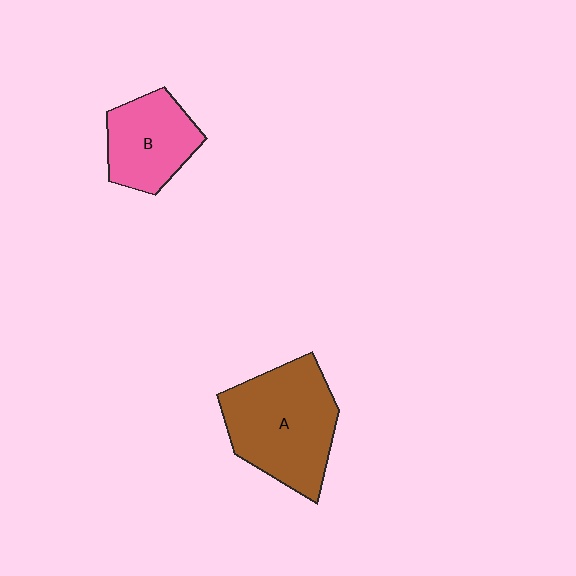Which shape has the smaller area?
Shape B (pink).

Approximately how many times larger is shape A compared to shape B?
Approximately 1.6 times.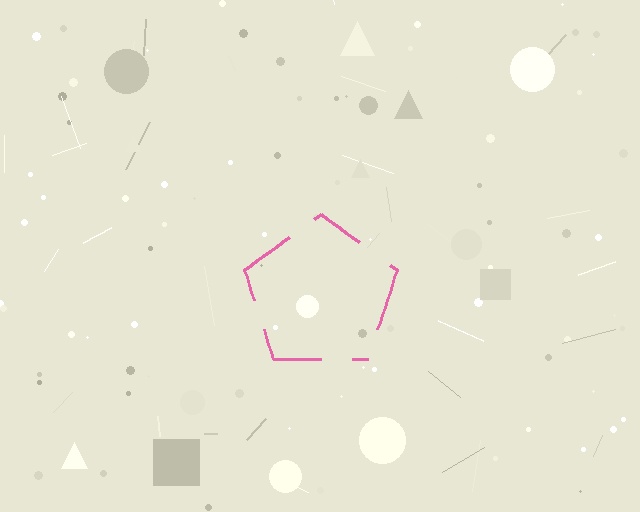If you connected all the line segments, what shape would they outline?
They would outline a pentagon.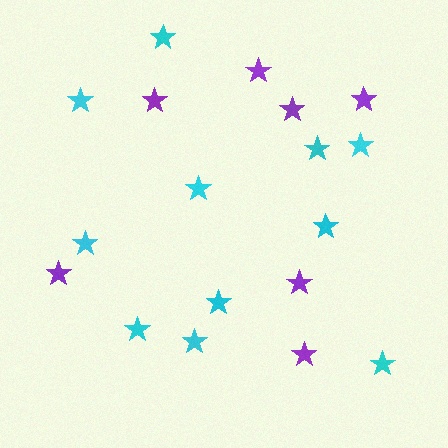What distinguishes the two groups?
There are 2 groups: one group of cyan stars (11) and one group of purple stars (7).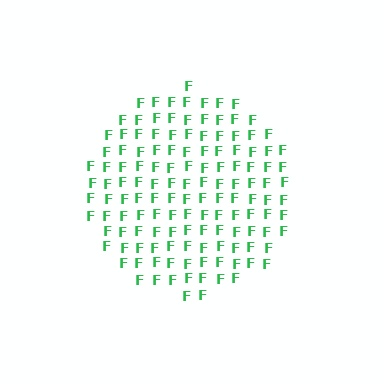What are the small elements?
The small elements are letter F's.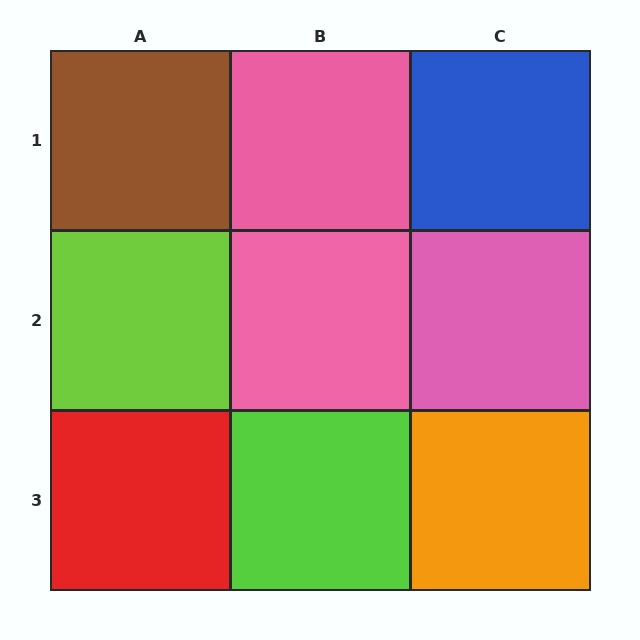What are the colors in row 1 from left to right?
Brown, pink, blue.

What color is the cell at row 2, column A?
Lime.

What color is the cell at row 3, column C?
Orange.